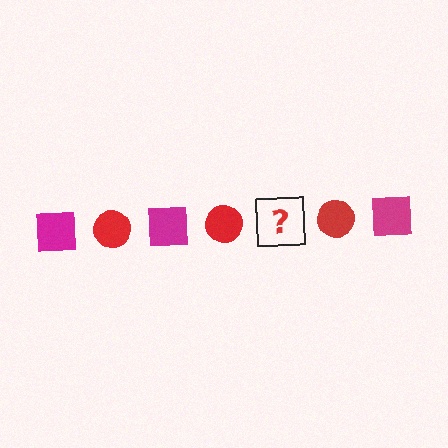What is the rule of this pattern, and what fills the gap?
The rule is that the pattern alternates between magenta square and red circle. The gap should be filled with a magenta square.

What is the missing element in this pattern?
The missing element is a magenta square.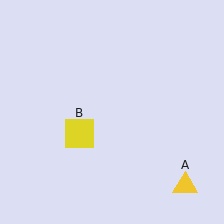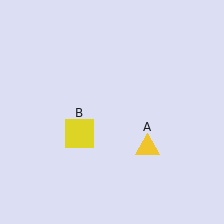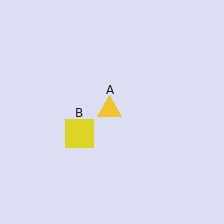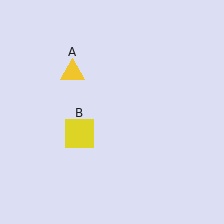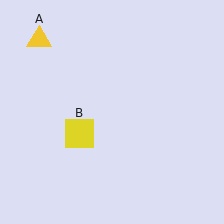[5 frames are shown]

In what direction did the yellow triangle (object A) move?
The yellow triangle (object A) moved up and to the left.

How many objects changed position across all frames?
1 object changed position: yellow triangle (object A).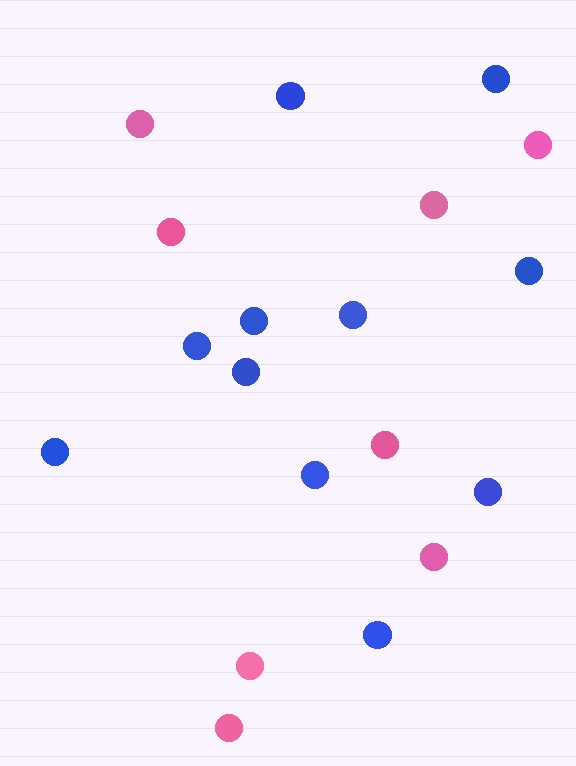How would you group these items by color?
There are 2 groups: one group of pink circles (8) and one group of blue circles (11).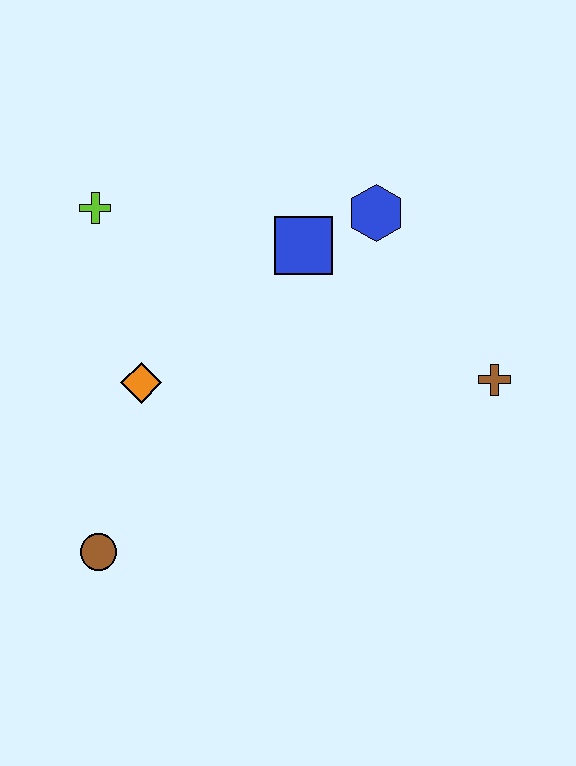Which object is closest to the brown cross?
The blue hexagon is closest to the brown cross.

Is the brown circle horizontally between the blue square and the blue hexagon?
No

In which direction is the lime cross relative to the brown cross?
The lime cross is to the left of the brown cross.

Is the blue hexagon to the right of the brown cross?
No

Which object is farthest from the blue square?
The brown circle is farthest from the blue square.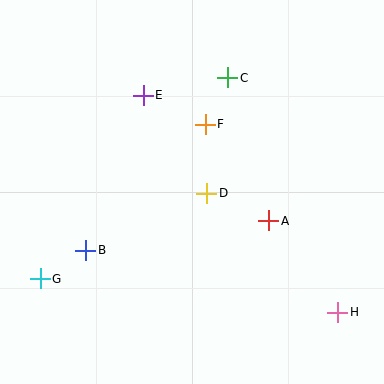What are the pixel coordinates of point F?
Point F is at (205, 124).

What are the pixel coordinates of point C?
Point C is at (228, 78).